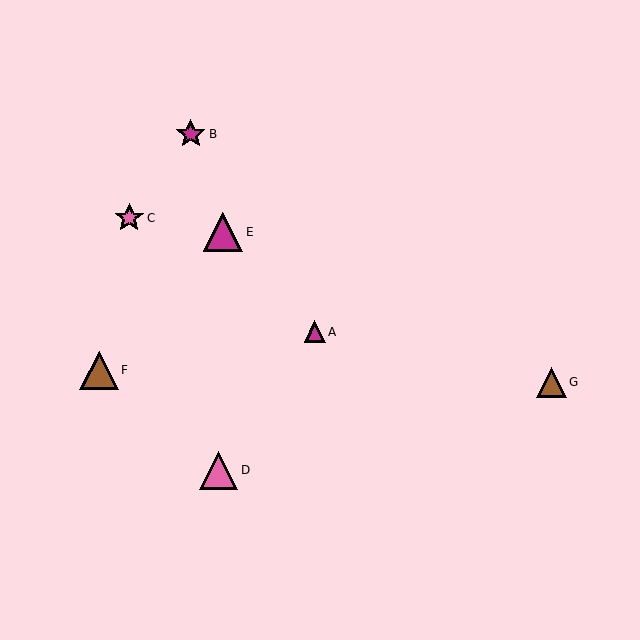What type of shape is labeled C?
Shape C is a pink star.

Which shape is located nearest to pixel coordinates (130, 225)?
The pink star (labeled C) at (129, 218) is nearest to that location.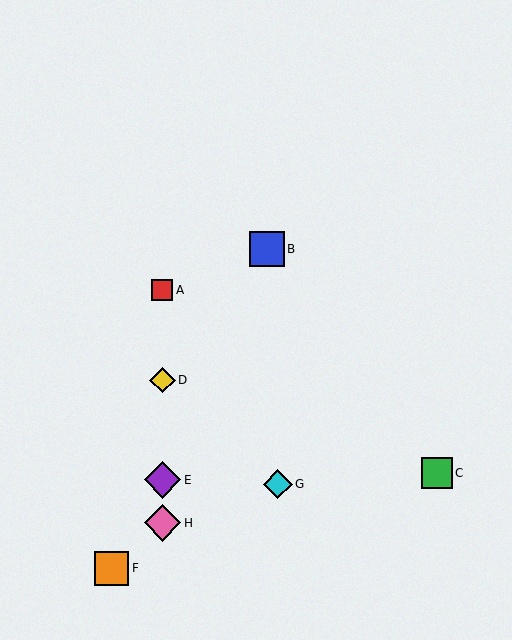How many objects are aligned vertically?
4 objects (A, D, E, H) are aligned vertically.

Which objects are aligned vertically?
Objects A, D, E, H are aligned vertically.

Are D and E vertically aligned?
Yes, both are at x≈162.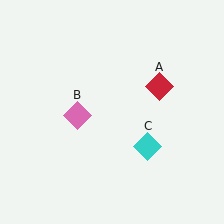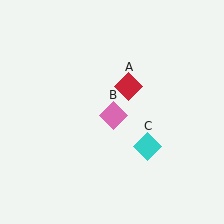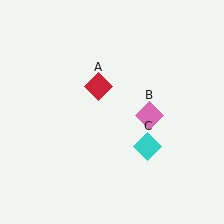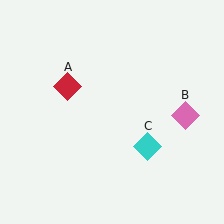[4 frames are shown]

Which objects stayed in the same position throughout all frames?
Cyan diamond (object C) remained stationary.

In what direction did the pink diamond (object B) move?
The pink diamond (object B) moved right.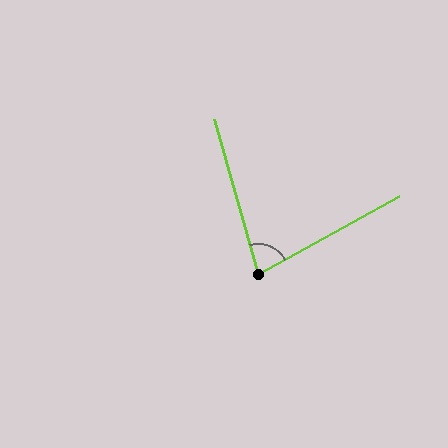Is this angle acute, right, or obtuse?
It is acute.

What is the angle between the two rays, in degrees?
Approximately 77 degrees.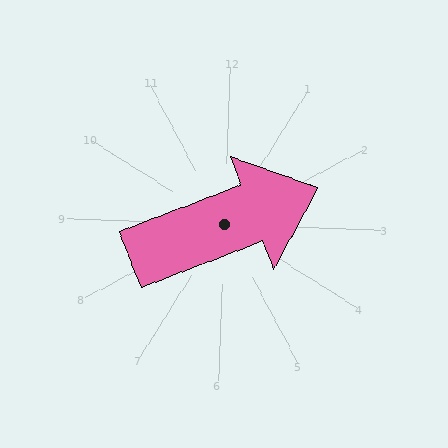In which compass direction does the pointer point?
Northeast.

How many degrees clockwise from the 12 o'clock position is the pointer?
Approximately 67 degrees.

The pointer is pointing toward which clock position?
Roughly 2 o'clock.